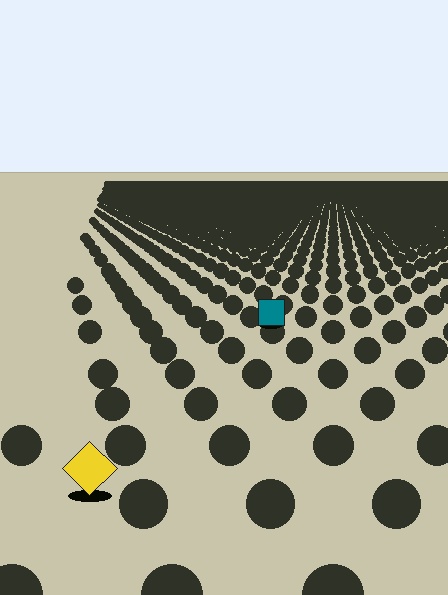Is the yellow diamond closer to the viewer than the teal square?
Yes. The yellow diamond is closer — you can tell from the texture gradient: the ground texture is coarser near it.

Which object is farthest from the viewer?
The teal square is farthest from the viewer. It appears smaller and the ground texture around it is denser.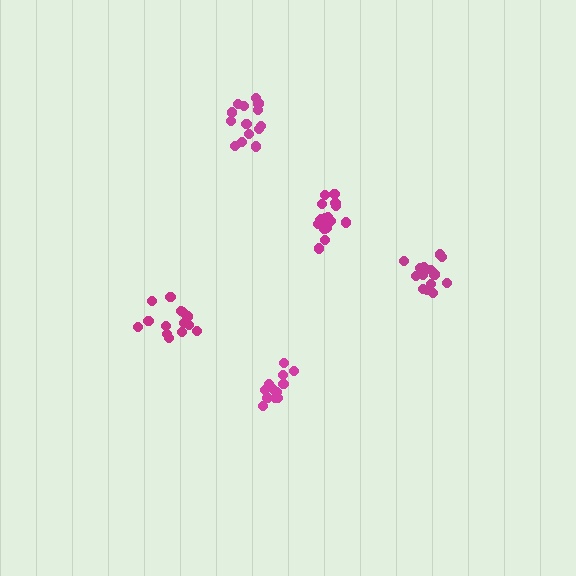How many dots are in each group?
Group 1: 14 dots, Group 2: 13 dots, Group 3: 14 dots, Group 4: 17 dots, Group 5: 14 dots (72 total).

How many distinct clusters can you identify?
There are 5 distinct clusters.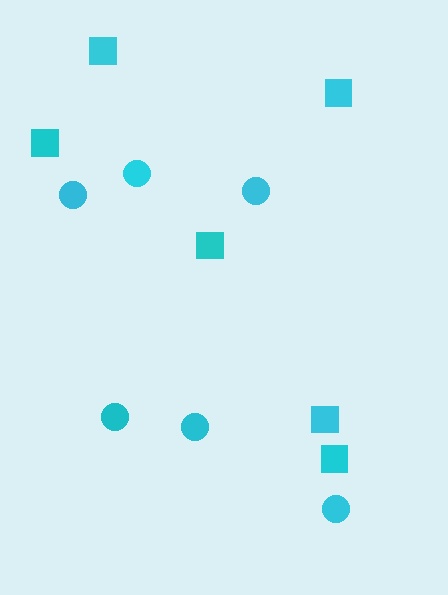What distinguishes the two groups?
There are 2 groups: one group of circles (6) and one group of squares (6).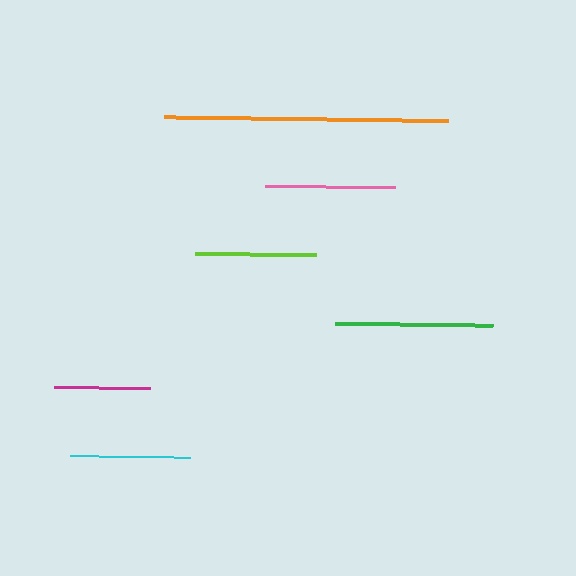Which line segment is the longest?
The orange line is the longest at approximately 285 pixels.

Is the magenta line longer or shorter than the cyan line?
The cyan line is longer than the magenta line.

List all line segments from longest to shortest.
From longest to shortest: orange, green, pink, lime, cyan, magenta.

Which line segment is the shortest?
The magenta line is the shortest at approximately 96 pixels.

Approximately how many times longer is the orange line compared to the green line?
The orange line is approximately 1.8 times the length of the green line.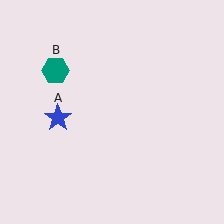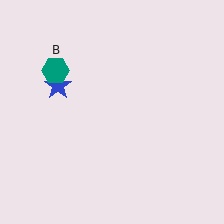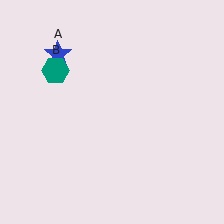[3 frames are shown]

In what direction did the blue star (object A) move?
The blue star (object A) moved up.